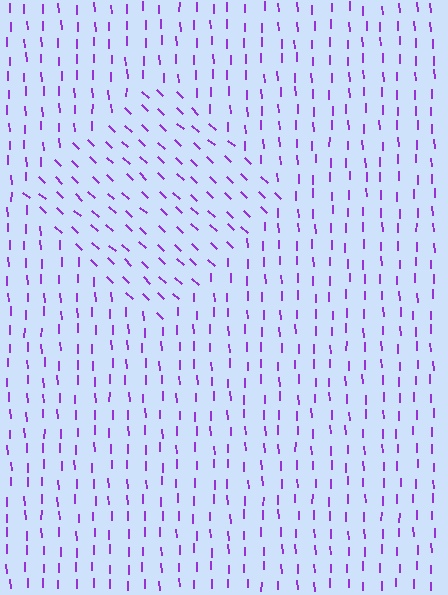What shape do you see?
I see a diamond.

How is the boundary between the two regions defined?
The boundary is defined purely by a change in line orientation (approximately 45 degrees difference). All lines are the same color and thickness.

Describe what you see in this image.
The image is filled with small purple line segments. A diamond region in the image has lines oriented differently from the surrounding lines, creating a visible texture boundary.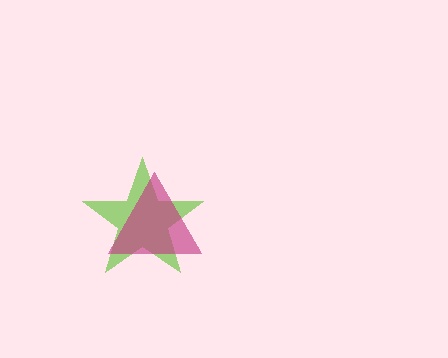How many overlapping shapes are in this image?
There are 2 overlapping shapes in the image.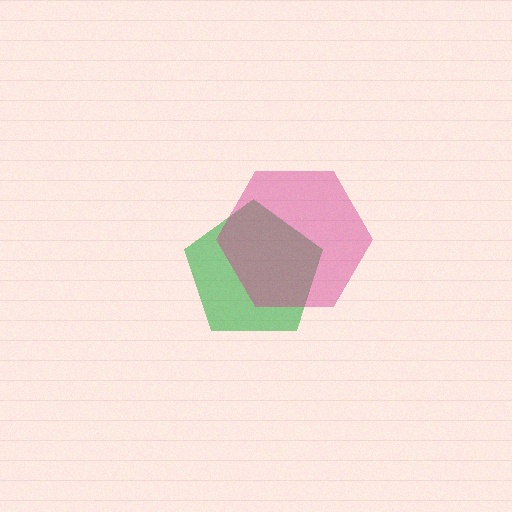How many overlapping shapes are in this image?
There are 2 overlapping shapes in the image.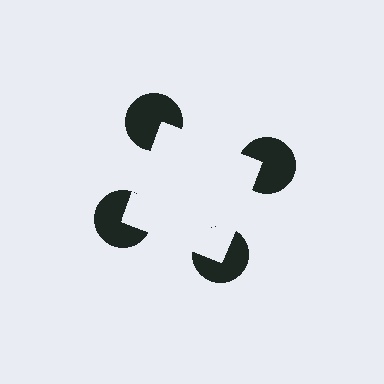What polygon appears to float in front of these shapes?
An illusory square — its edges are inferred from the aligned wedge cuts in the pac-man discs, not physically drawn.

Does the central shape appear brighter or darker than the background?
It typically appears slightly brighter than the background, even though no actual brightness change is drawn.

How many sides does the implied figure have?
4 sides.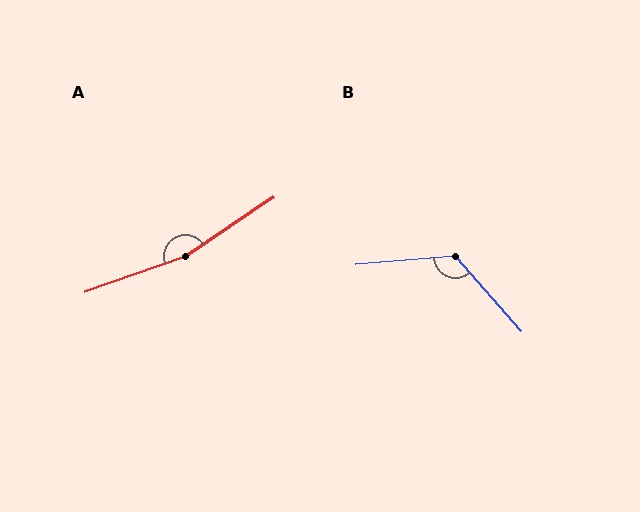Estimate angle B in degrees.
Approximately 127 degrees.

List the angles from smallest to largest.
B (127°), A (165°).